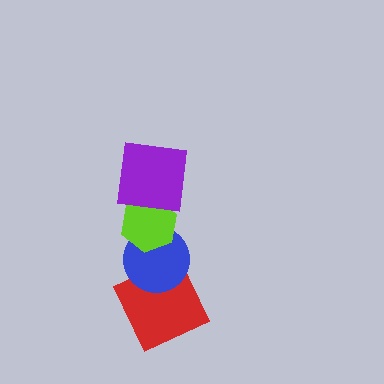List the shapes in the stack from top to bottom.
From top to bottom: the purple square, the lime hexagon, the blue circle, the red square.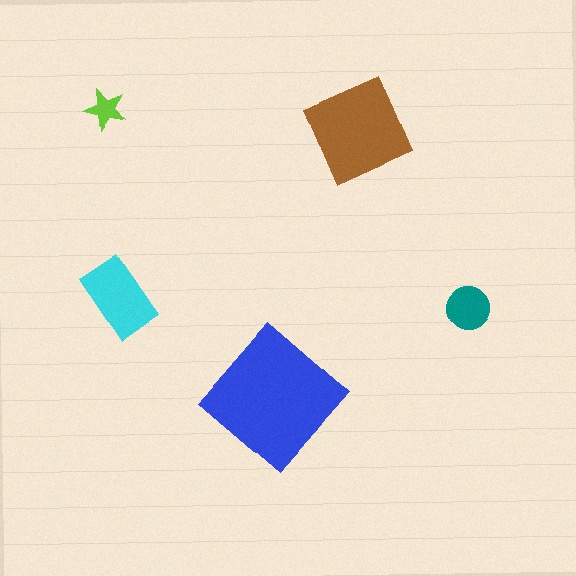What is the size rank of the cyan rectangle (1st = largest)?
3rd.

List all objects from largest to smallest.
The blue diamond, the brown diamond, the cyan rectangle, the teal circle, the lime star.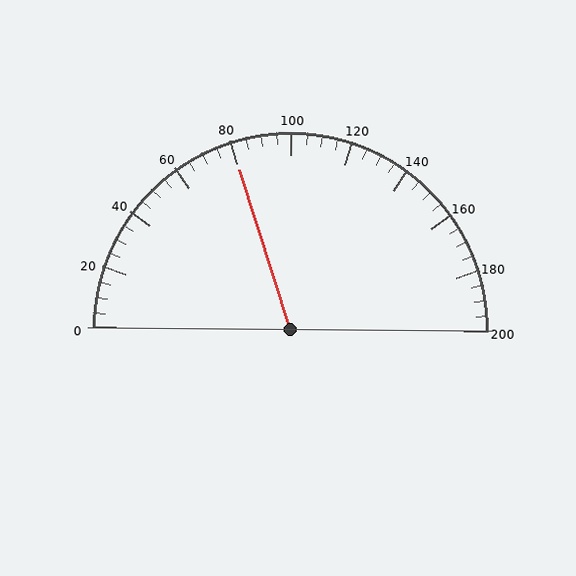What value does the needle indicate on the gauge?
The needle indicates approximately 80.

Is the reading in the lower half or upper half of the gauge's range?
The reading is in the lower half of the range (0 to 200).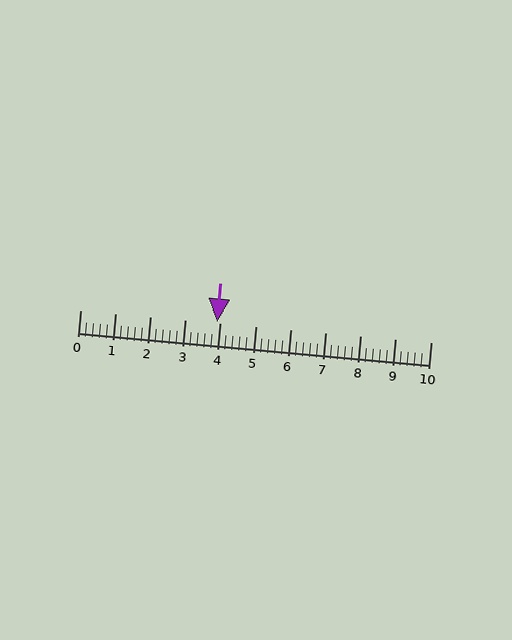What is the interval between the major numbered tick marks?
The major tick marks are spaced 1 units apart.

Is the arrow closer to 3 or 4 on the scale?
The arrow is closer to 4.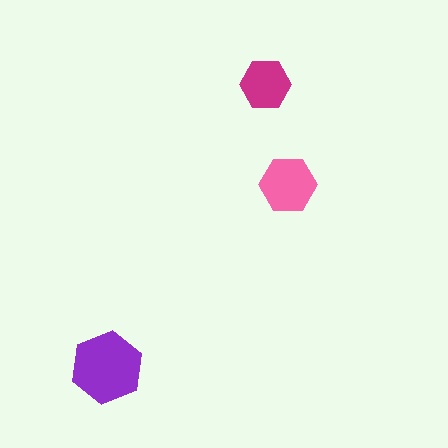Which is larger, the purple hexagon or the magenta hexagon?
The purple one.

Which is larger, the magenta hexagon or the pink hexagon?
The pink one.